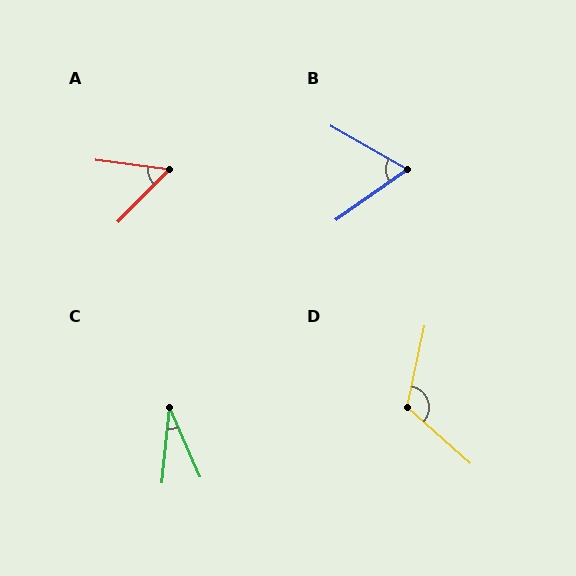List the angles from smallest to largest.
C (29°), A (53°), B (65°), D (119°).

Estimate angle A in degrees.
Approximately 53 degrees.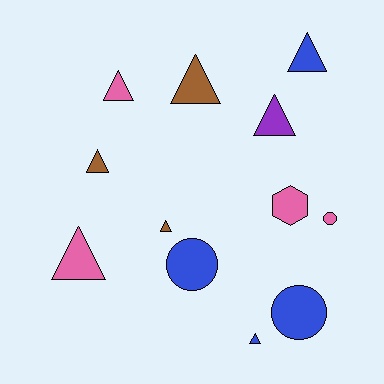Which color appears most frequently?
Pink, with 4 objects.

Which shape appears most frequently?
Triangle, with 8 objects.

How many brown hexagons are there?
There are no brown hexagons.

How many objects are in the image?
There are 12 objects.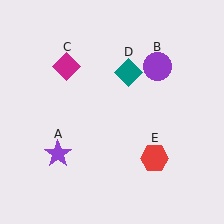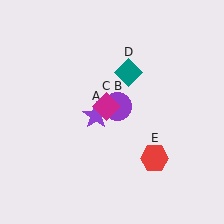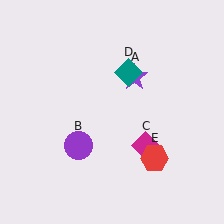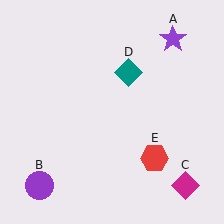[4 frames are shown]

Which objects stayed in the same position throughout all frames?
Teal diamond (object D) and red hexagon (object E) remained stationary.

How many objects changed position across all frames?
3 objects changed position: purple star (object A), purple circle (object B), magenta diamond (object C).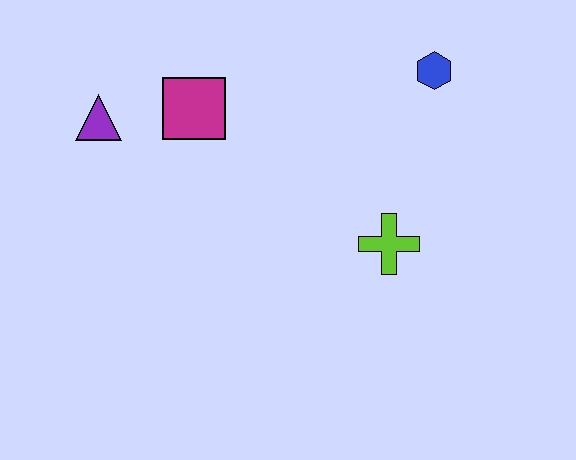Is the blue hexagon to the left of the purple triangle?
No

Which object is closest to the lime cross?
The blue hexagon is closest to the lime cross.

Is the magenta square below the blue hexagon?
Yes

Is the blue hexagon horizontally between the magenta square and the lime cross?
No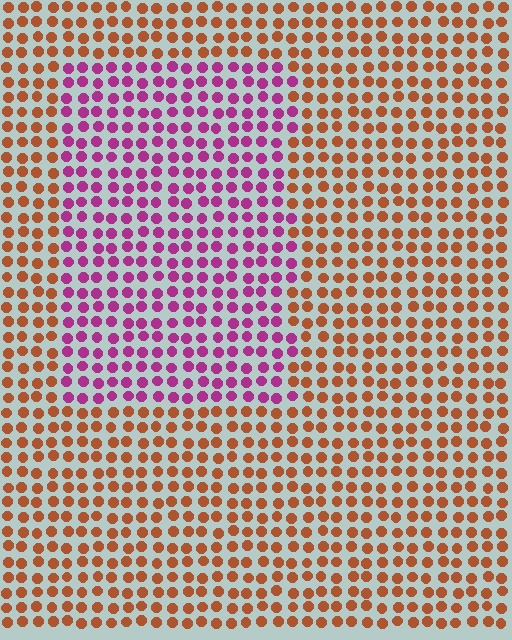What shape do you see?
I see a rectangle.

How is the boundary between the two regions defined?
The boundary is defined purely by a slight shift in hue (about 63 degrees). Spacing, size, and orientation are identical on both sides.